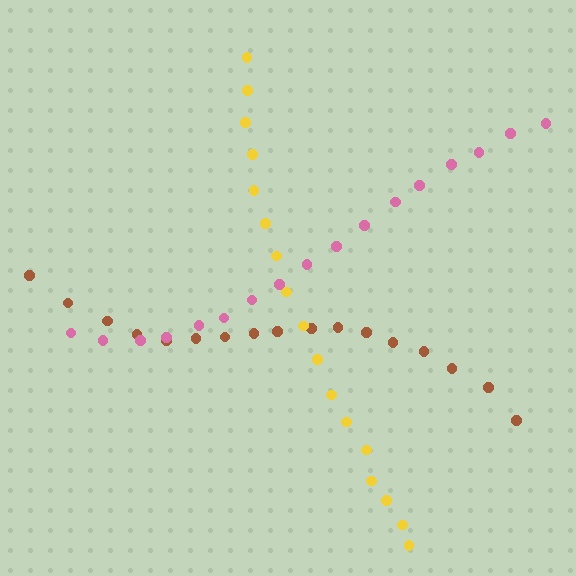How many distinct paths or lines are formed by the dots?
There are 3 distinct paths.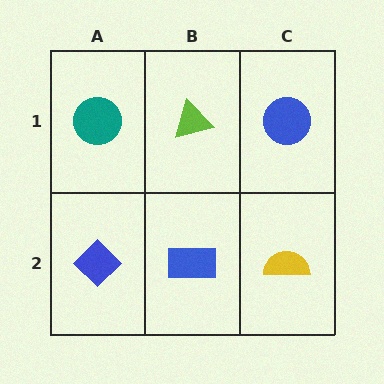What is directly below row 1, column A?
A blue diamond.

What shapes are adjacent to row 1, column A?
A blue diamond (row 2, column A), a lime triangle (row 1, column B).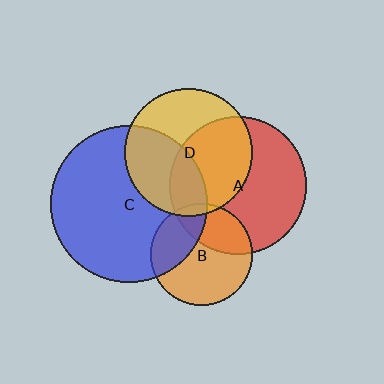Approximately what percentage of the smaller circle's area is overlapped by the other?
Approximately 15%.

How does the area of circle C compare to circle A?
Approximately 1.3 times.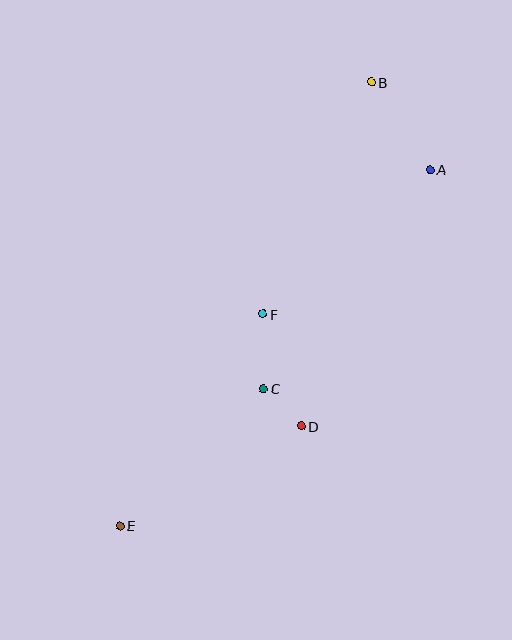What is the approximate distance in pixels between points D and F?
The distance between D and F is approximately 118 pixels.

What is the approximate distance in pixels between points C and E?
The distance between C and E is approximately 198 pixels.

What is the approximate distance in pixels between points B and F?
The distance between B and F is approximately 256 pixels.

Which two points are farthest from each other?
Points B and E are farthest from each other.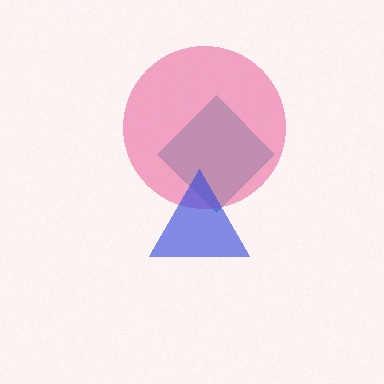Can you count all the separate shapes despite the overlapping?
Yes, there are 3 separate shapes.